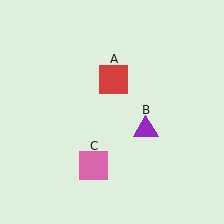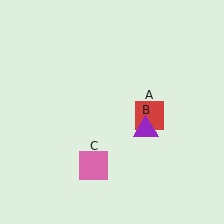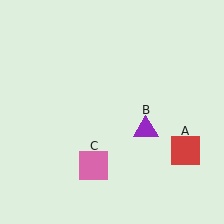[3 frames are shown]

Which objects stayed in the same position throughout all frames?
Purple triangle (object B) and pink square (object C) remained stationary.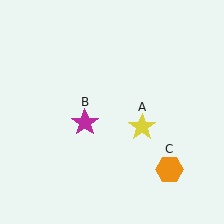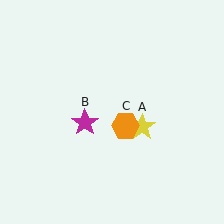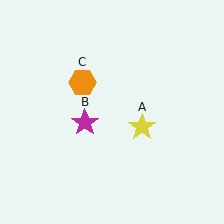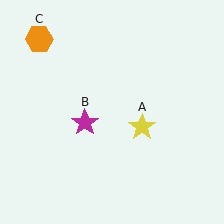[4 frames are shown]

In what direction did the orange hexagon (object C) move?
The orange hexagon (object C) moved up and to the left.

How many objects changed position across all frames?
1 object changed position: orange hexagon (object C).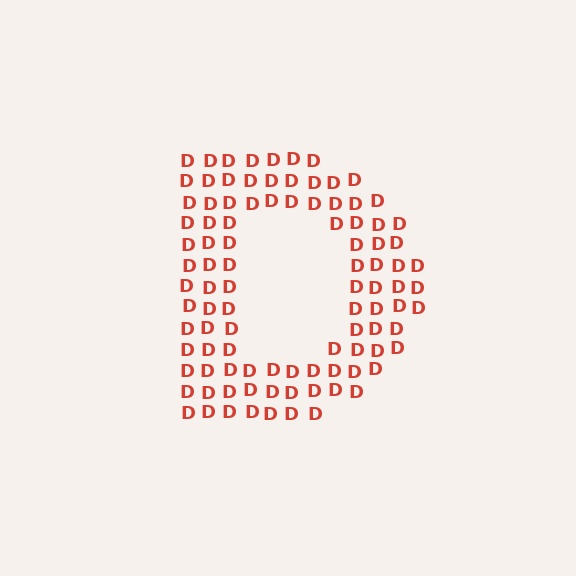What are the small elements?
The small elements are letter D's.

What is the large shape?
The large shape is the letter D.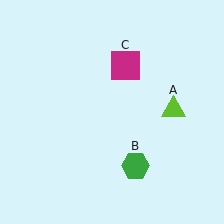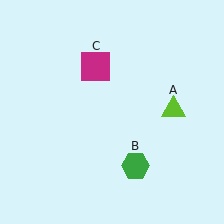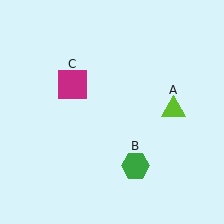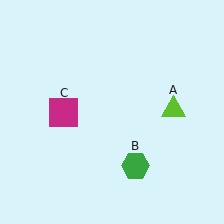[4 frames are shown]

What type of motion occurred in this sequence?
The magenta square (object C) rotated counterclockwise around the center of the scene.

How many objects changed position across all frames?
1 object changed position: magenta square (object C).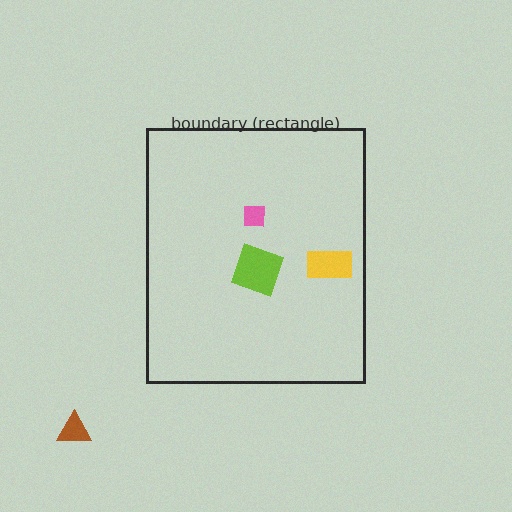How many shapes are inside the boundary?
3 inside, 1 outside.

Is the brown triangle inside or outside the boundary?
Outside.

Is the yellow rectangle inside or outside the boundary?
Inside.